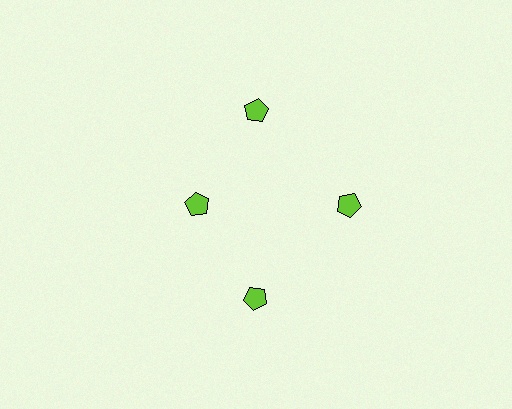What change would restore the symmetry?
The symmetry would be restored by moving it outward, back onto the ring so that all 4 pentagons sit at equal angles and equal distance from the center.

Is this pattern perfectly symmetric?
No. The 4 lime pentagons are arranged in a ring, but one element near the 9 o'clock position is pulled inward toward the center, breaking the 4-fold rotational symmetry.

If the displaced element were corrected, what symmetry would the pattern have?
It would have 4-fold rotational symmetry — the pattern would map onto itself every 90 degrees.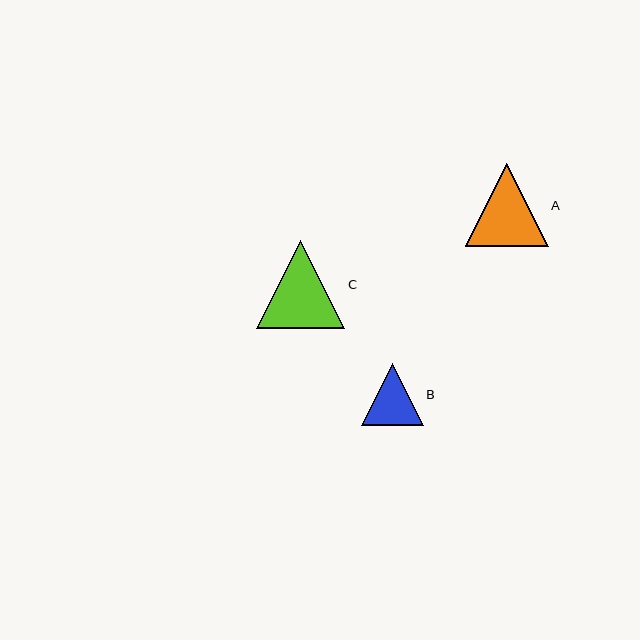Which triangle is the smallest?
Triangle B is the smallest with a size of approximately 62 pixels.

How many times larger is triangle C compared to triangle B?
Triangle C is approximately 1.4 times the size of triangle B.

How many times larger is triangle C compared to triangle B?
Triangle C is approximately 1.4 times the size of triangle B.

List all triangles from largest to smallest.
From largest to smallest: C, A, B.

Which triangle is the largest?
Triangle C is the largest with a size of approximately 89 pixels.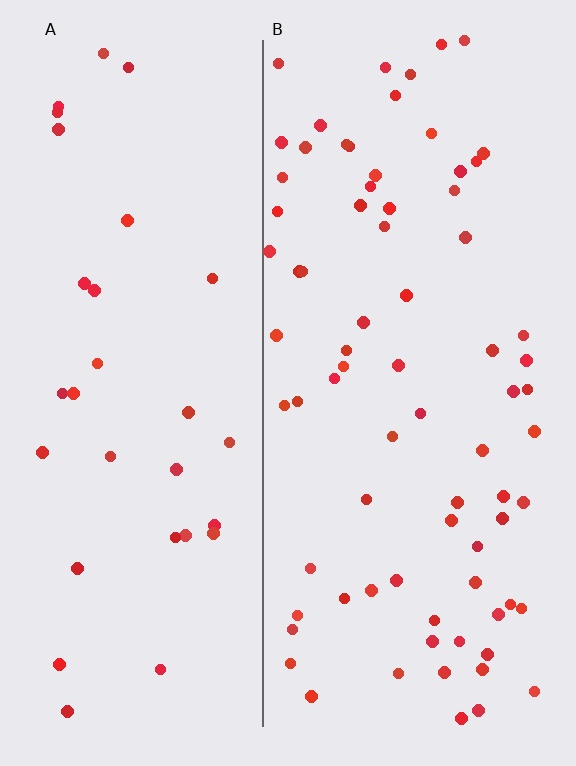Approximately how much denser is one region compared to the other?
Approximately 2.4× — region B over region A.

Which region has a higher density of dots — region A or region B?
B (the right).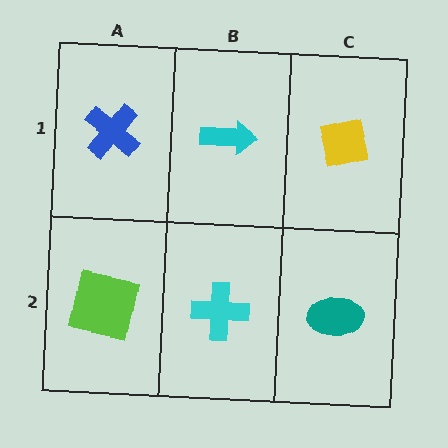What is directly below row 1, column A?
A lime square.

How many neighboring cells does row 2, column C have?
2.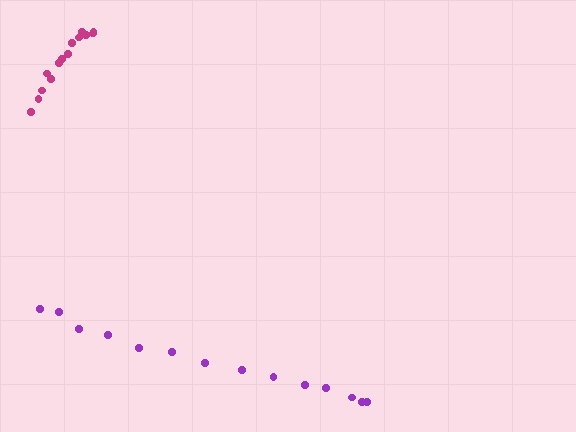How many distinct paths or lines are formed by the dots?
There are 2 distinct paths.